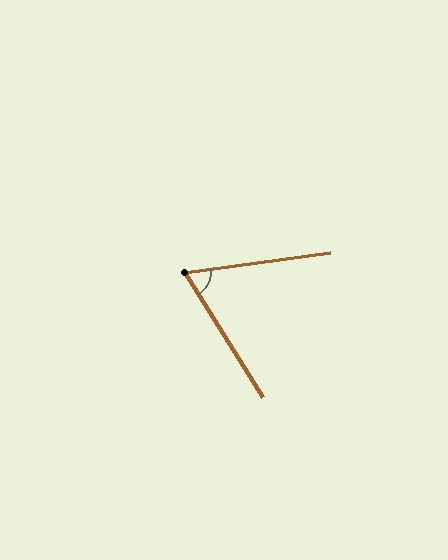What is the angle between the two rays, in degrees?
Approximately 66 degrees.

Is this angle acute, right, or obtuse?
It is acute.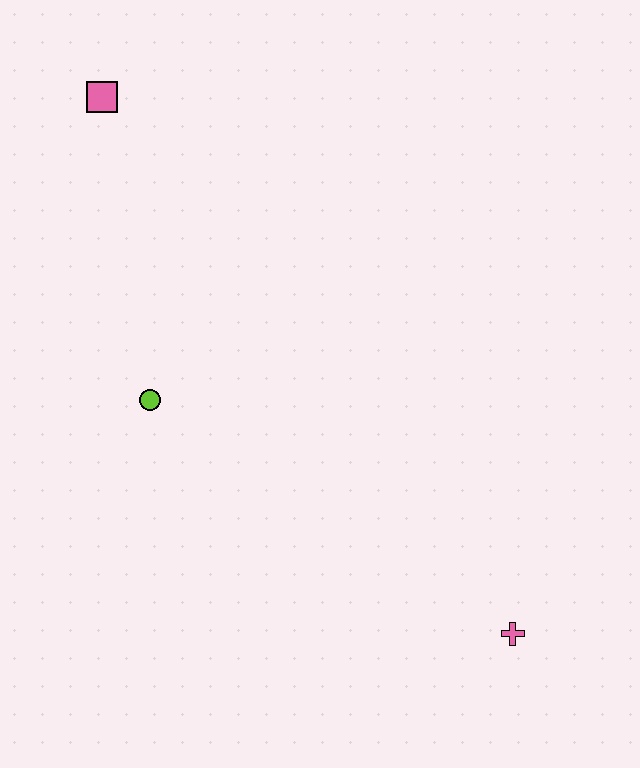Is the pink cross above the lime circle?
No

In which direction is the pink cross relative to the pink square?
The pink cross is below the pink square.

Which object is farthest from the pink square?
The pink cross is farthest from the pink square.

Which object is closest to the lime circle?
The pink square is closest to the lime circle.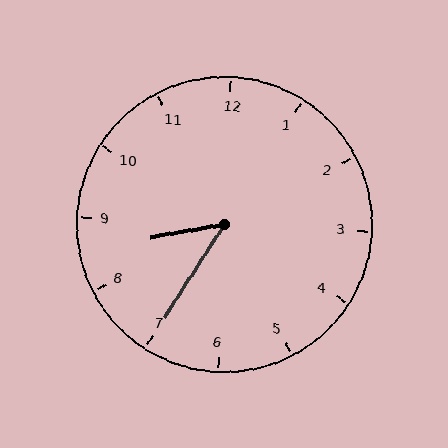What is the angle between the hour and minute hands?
Approximately 48 degrees.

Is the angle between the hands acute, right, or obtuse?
It is acute.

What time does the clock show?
8:35.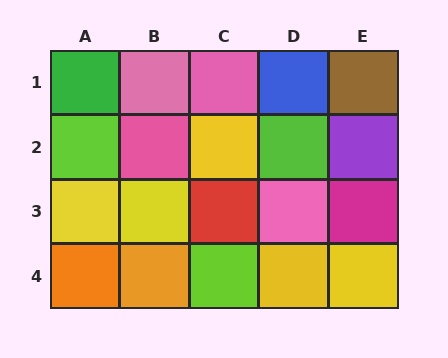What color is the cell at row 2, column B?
Pink.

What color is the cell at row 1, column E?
Brown.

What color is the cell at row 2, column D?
Lime.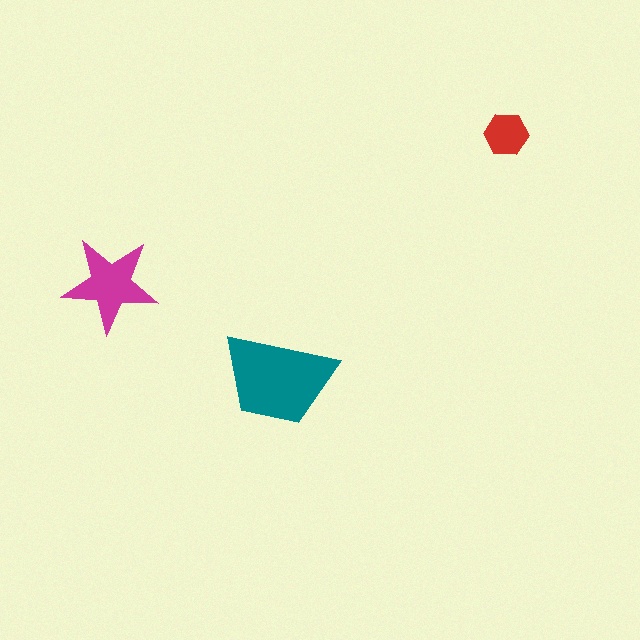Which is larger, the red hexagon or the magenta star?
The magenta star.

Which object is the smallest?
The red hexagon.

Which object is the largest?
The teal trapezoid.